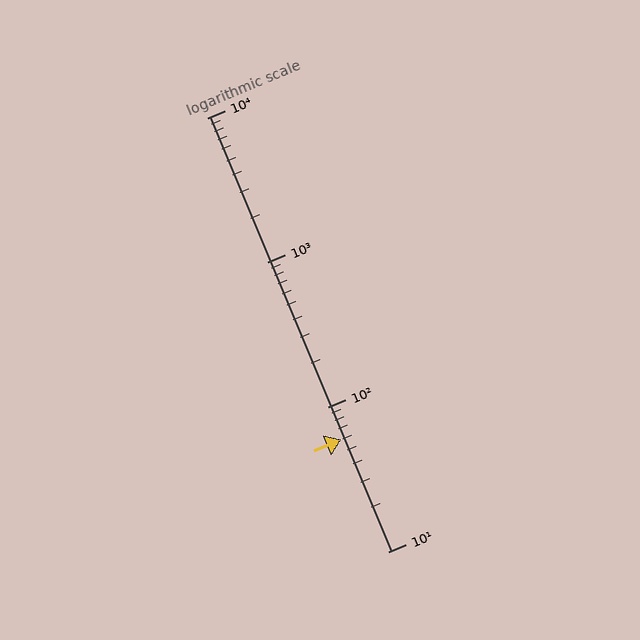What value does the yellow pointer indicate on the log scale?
The pointer indicates approximately 60.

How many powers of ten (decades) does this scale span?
The scale spans 3 decades, from 10 to 10000.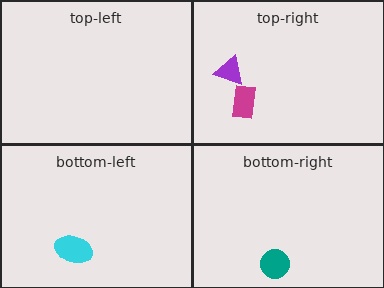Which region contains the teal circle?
The bottom-right region.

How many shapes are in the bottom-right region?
1.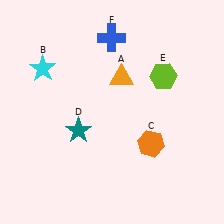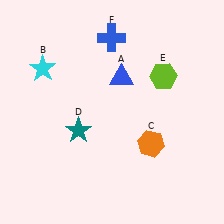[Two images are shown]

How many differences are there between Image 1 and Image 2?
There is 1 difference between the two images.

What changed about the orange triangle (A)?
In Image 1, A is orange. In Image 2, it changed to blue.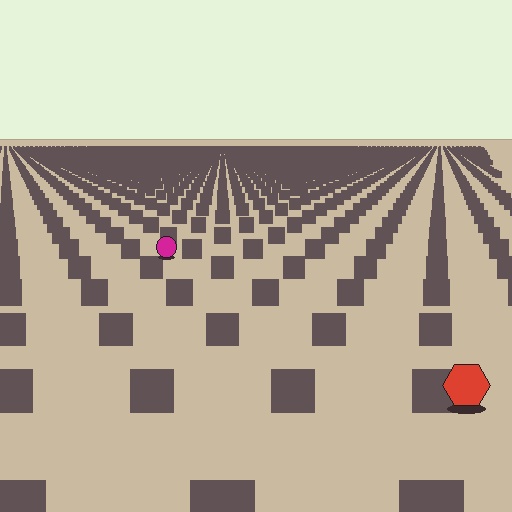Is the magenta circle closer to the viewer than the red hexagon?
No. The red hexagon is closer — you can tell from the texture gradient: the ground texture is coarser near it.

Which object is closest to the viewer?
The red hexagon is closest. The texture marks near it are larger and more spread out.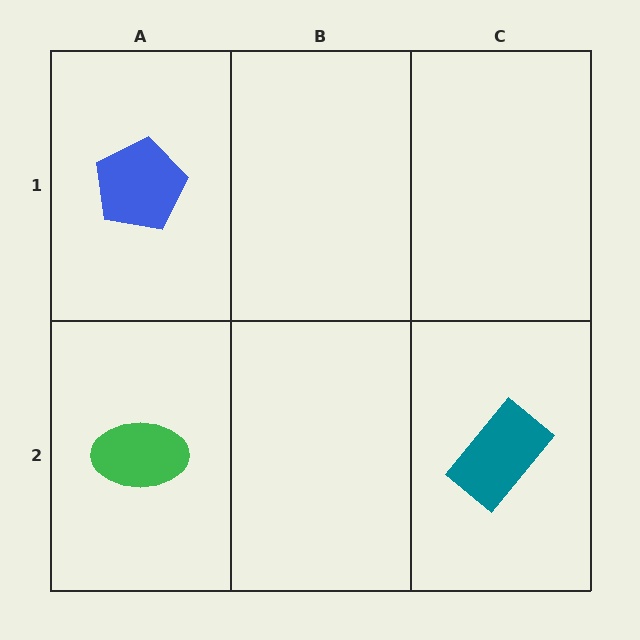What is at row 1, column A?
A blue pentagon.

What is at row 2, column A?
A green ellipse.